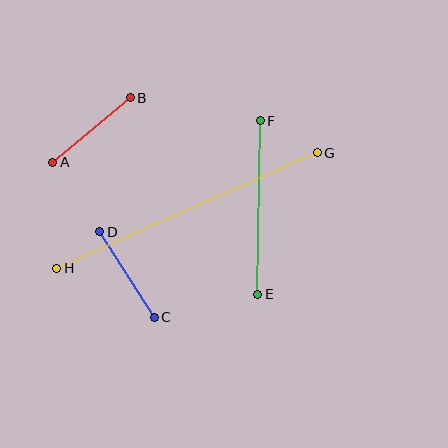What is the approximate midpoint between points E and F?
The midpoint is at approximately (259, 208) pixels.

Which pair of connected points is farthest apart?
Points G and H are farthest apart.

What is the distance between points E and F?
The distance is approximately 173 pixels.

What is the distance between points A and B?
The distance is approximately 101 pixels.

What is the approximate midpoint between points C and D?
The midpoint is at approximately (127, 275) pixels.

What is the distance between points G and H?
The distance is approximately 285 pixels.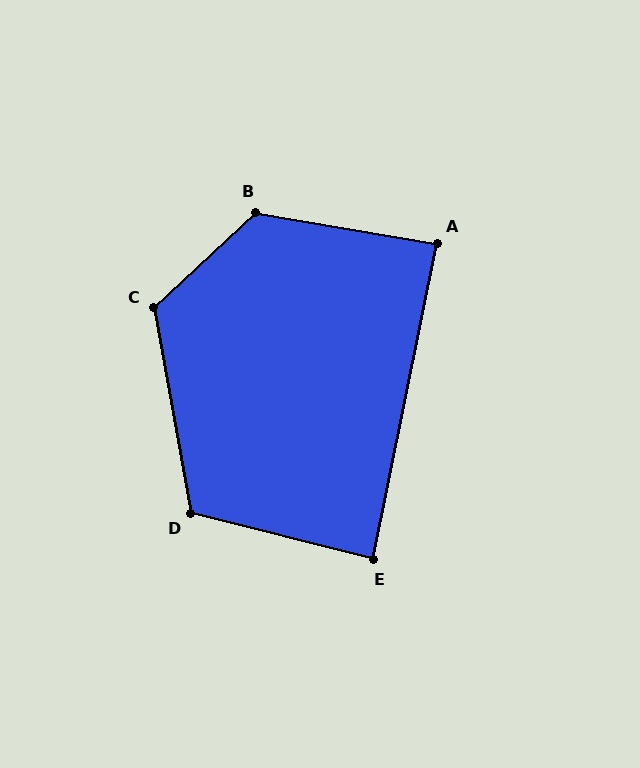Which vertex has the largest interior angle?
B, at approximately 127 degrees.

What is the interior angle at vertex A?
Approximately 88 degrees (approximately right).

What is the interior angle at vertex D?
Approximately 114 degrees (obtuse).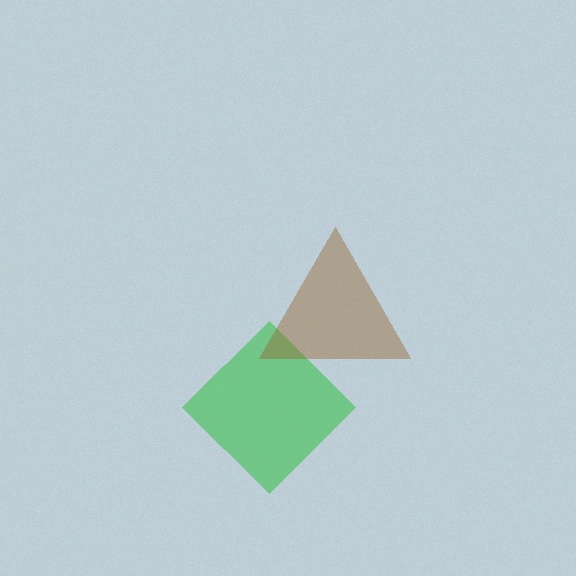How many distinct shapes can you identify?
There are 2 distinct shapes: a green diamond, a brown triangle.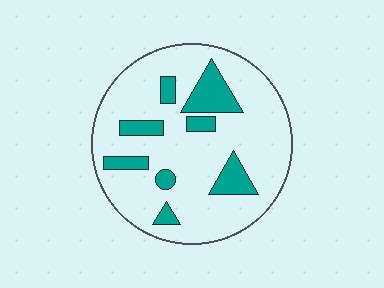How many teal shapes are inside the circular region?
8.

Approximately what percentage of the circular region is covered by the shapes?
Approximately 20%.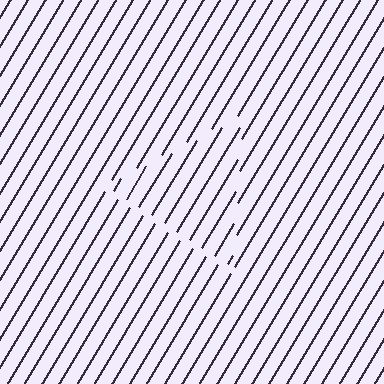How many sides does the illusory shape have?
3 sides — the line-ends trace a triangle.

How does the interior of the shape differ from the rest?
The interior of the shape contains the same grating, shifted by half a period — the contour is defined by the phase discontinuity where line-ends from the inner and outer gratings abut.